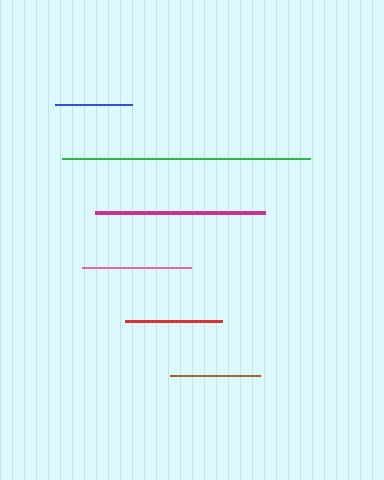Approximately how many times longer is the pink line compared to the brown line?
The pink line is approximately 1.2 times the length of the brown line.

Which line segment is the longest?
The green line is the longest at approximately 248 pixels.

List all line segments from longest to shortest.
From longest to shortest: green, magenta, pink, red, brown, blue.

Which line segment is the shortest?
The blue line is the shortest at approximately 77 pixels.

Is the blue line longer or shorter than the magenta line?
The magenta line is longer than the blue line.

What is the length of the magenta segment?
The magenta segment is approximately 170 pixels long.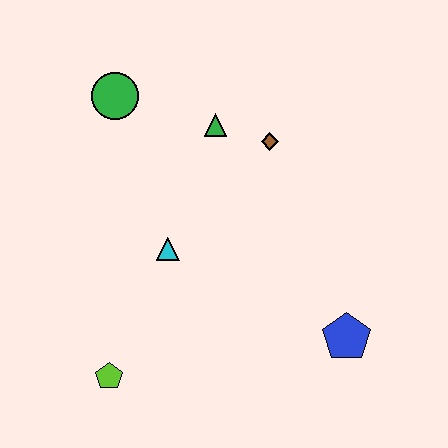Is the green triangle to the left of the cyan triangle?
No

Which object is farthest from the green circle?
The blue pentagon is farthest from the green circle.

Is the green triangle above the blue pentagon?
Yes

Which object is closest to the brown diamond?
The green triangle is closest to the brown diamond.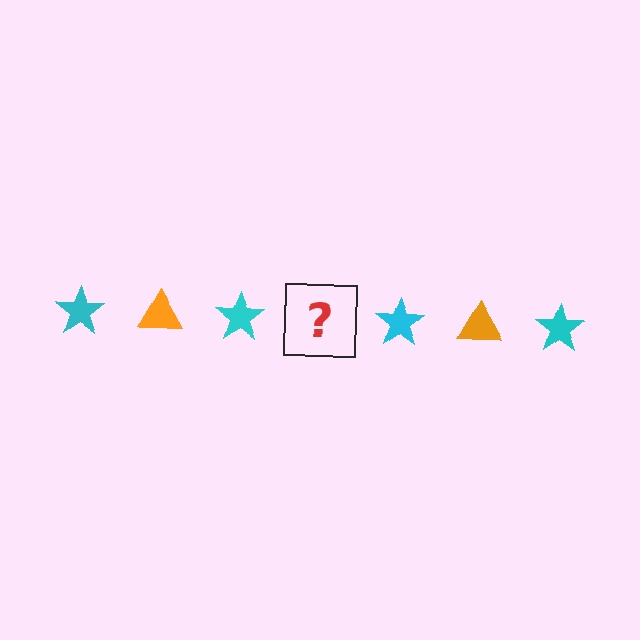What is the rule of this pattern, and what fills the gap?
The rule is that the pattern alternates between cyan star and orange triangle. The gap should be filled with an orange triangle.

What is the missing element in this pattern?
The missing element is an orange triangle.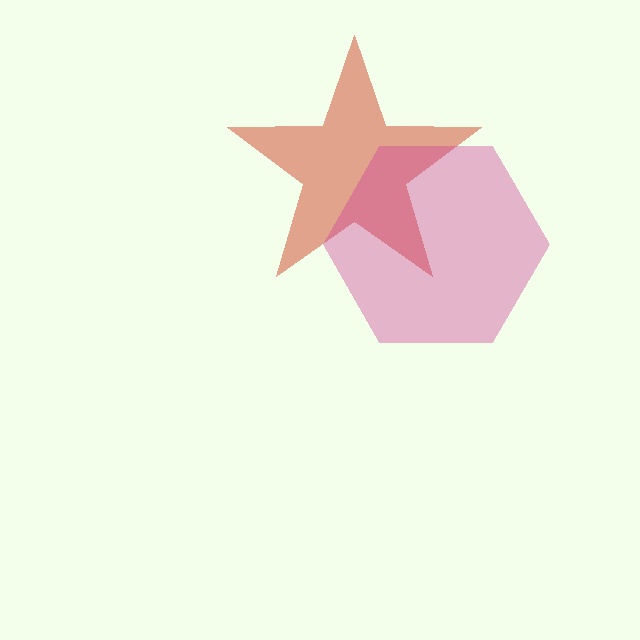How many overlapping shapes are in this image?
There are 2 overlapping shapes in the image.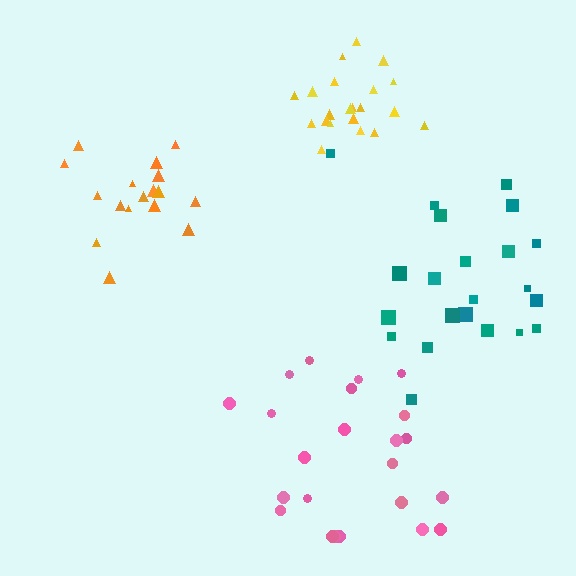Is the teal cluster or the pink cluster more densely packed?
Teal.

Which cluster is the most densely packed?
Yellow.